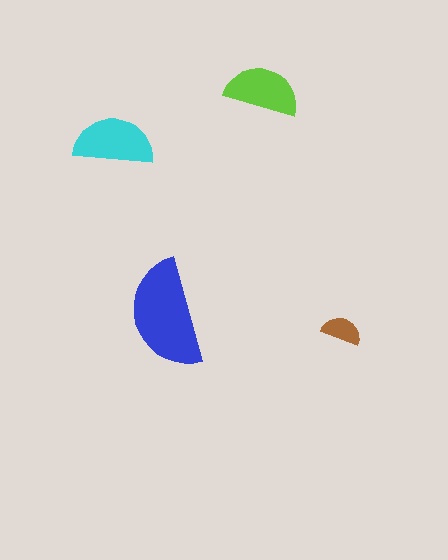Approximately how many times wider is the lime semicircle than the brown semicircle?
About 2 times wider.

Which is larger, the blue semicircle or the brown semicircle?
The blue one.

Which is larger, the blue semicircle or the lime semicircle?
The blue one.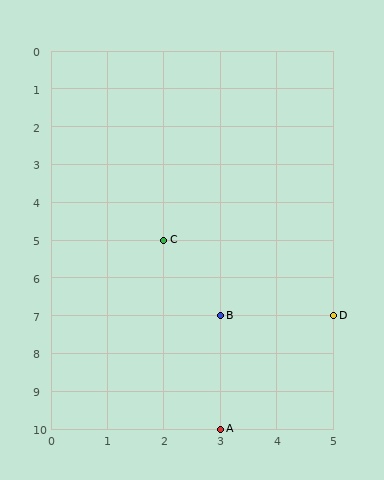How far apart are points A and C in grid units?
Points A and C are 1 column and 5 rows apart (about 5.1 grid units diagonally).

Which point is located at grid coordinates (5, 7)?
Point D is at (5, 7).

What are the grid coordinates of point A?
Point A is at grid coordinates (3, 10).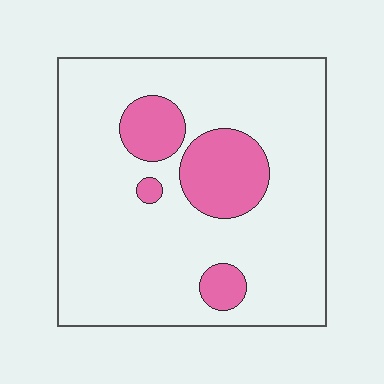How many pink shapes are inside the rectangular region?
4.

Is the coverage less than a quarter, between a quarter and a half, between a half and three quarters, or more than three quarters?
Less than a quarter.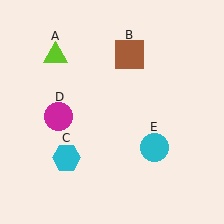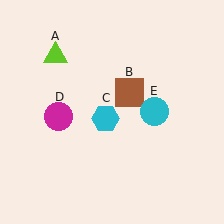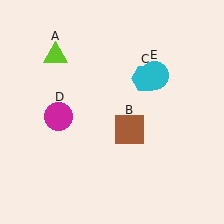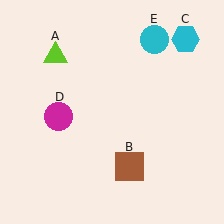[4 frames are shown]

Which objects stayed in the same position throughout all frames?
Lime triangle (object A) and magenta circle (object D) remained stationary.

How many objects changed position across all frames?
3 objects changed position: brown square (object B), cyan hexagon (object C), cyan circle (object E).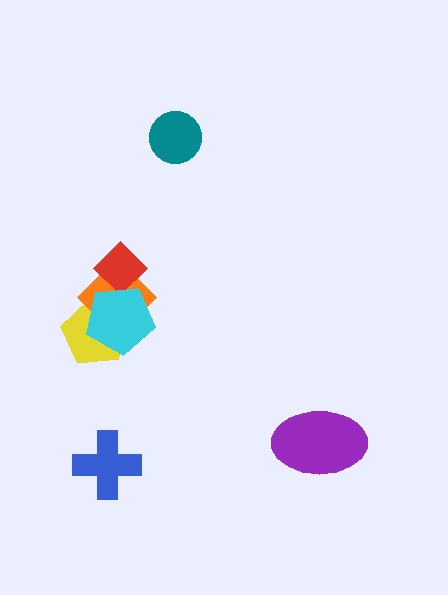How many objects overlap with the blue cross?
0 objects overlap with the blue cross.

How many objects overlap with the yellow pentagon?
2 objects overlap with the yellow pentagon.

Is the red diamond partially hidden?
Yes, it is partially covered by another shape.